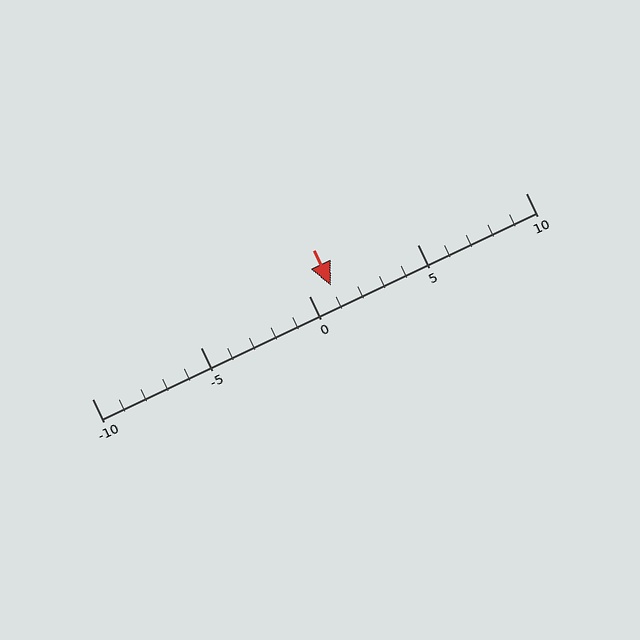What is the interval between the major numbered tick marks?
The major tick marks are spaced 5 units apart.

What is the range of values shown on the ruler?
The ruler shows values from -10 to 10.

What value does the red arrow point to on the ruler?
The red arrow points to approximately 1.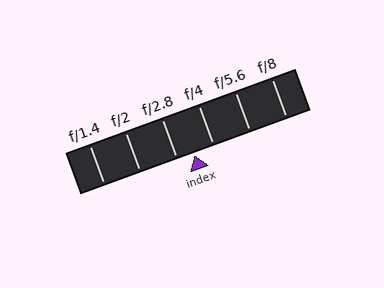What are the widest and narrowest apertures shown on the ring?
The widest aperture shown is f/1.4 and the narrowest is f/8.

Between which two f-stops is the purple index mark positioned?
The index mark is between f/2.8 and f/4.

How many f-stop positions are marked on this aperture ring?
There are 6 f-stop positions marked.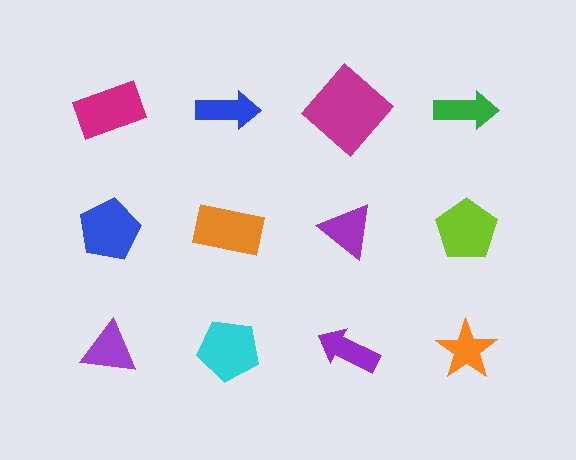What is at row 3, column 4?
An orange star.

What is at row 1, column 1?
A magenta rectangle.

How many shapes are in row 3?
4 shapes.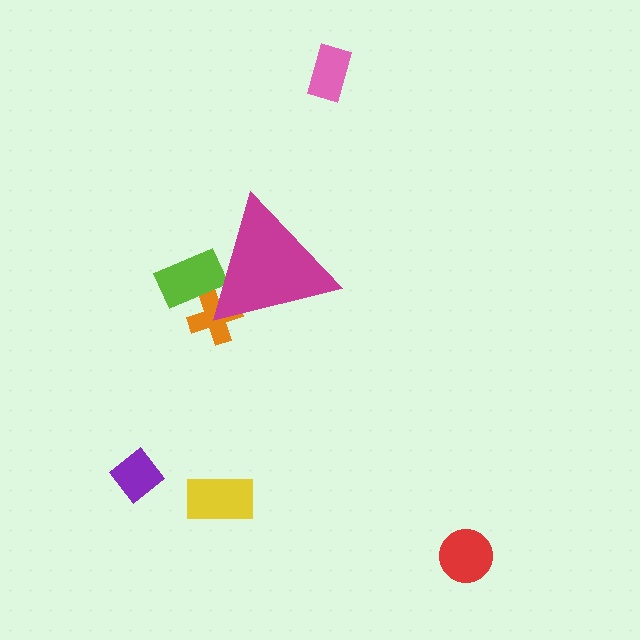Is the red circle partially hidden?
No, the red circle is fully visible.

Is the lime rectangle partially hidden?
Yes, the lime rectangle is partially hidden behind the magenta triangle.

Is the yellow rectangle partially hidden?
No, the yellow rectangle is fully visible.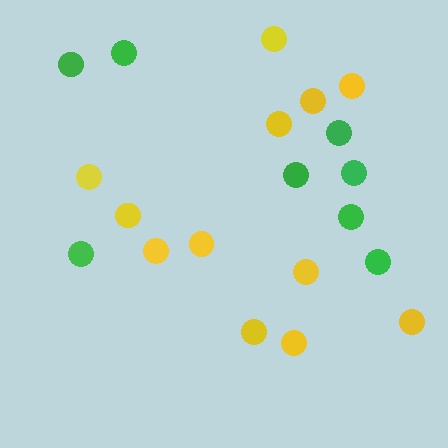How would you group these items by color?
There are 2 groups: one group of green circles (8) and one group of yellow circles (12).